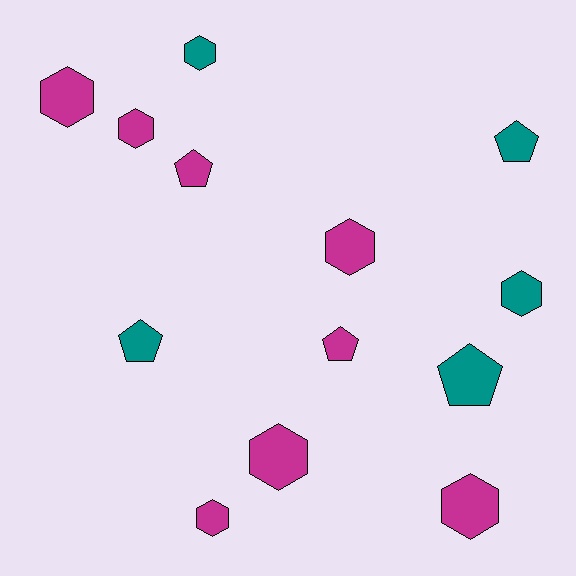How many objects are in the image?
There are 13 objects.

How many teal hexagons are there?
There are 2 teal hexagons.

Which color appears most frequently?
Magenta, with 8 objects.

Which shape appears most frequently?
Hexagon, with 8 objects.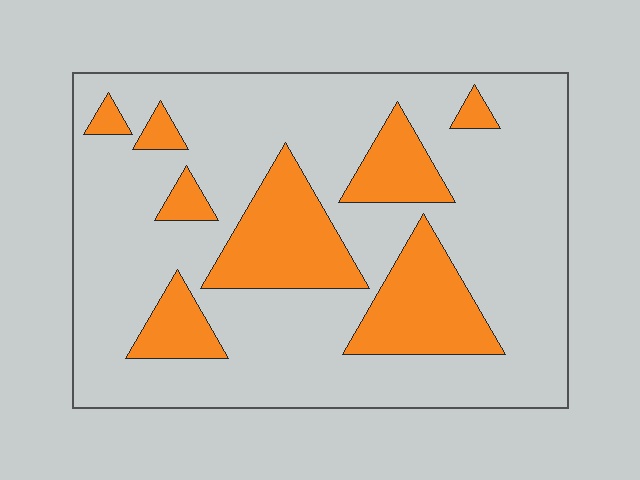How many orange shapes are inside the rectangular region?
8.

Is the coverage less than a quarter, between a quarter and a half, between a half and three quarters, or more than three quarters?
Less than a quarter.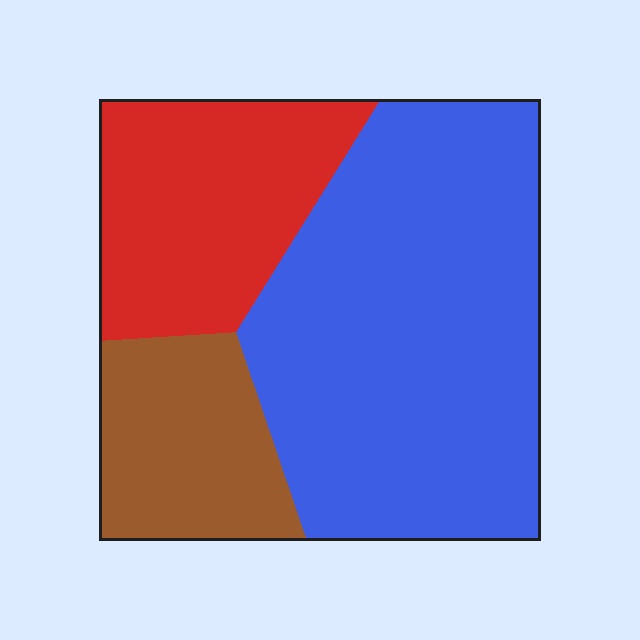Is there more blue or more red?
Blue.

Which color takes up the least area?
Brown, at roughly 20%.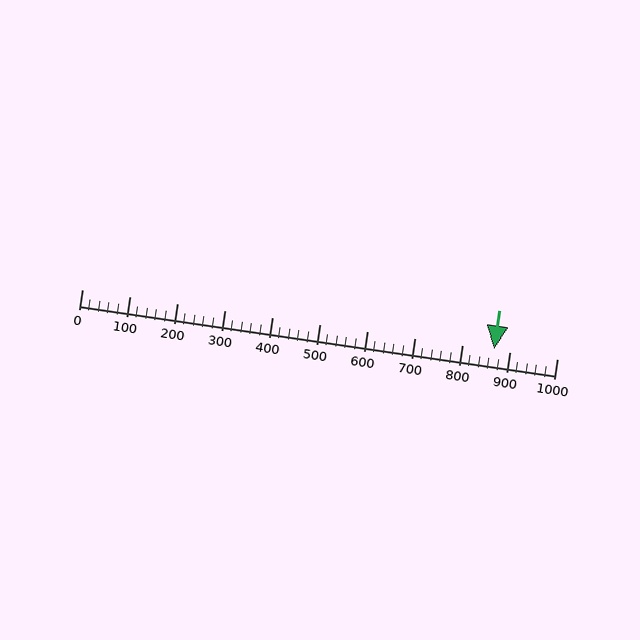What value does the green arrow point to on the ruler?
The green arrow points to approximately 868.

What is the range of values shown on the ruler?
The ruler shows values from 0 to 1000.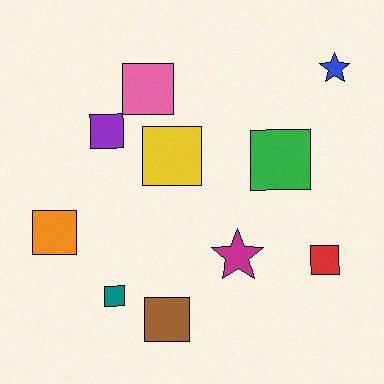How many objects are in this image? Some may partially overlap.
There are 10 objects.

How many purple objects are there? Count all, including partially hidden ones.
There is 1 purple object.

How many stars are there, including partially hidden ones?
There are 2 stars.